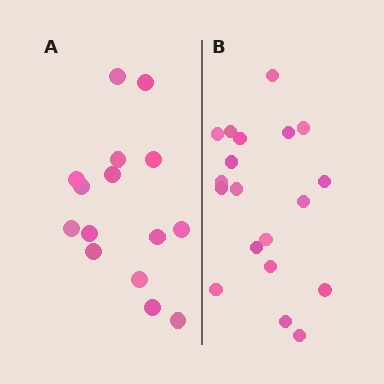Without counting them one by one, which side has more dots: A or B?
Region B (the right region) has more dots.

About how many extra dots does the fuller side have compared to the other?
Region B has about 4 more dots than region A.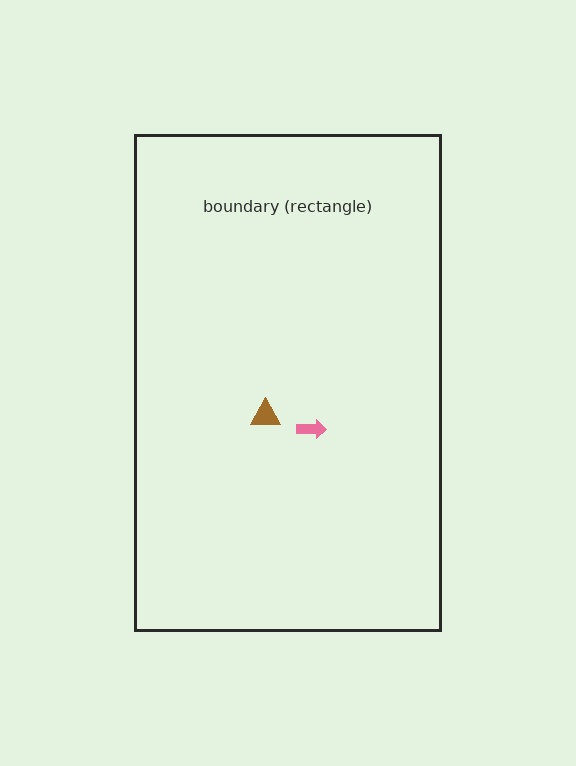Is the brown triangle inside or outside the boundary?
Inside.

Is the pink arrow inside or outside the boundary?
Inside.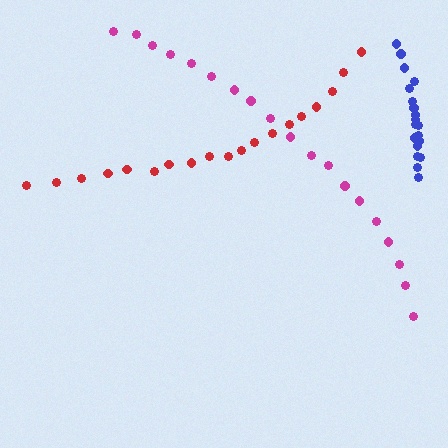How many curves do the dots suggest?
There are 3 distinct paths.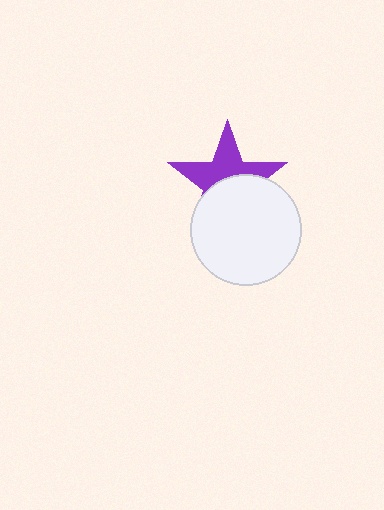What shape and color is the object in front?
The object in front is a white circle.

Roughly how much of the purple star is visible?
About half of it is visible (roughly 51%).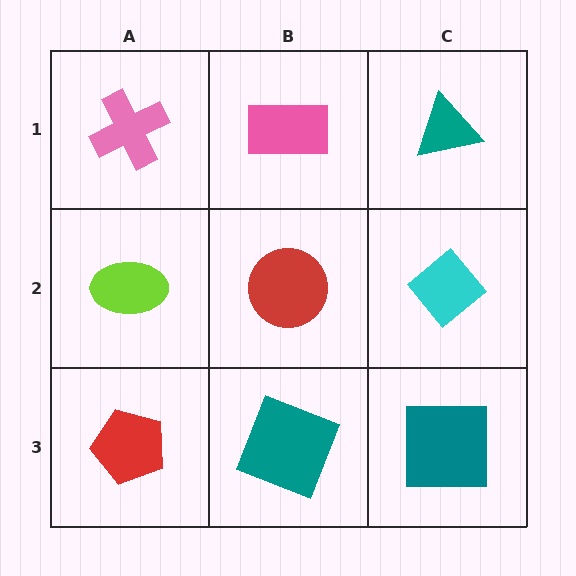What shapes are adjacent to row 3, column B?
A red circle (row 2, column B), a red pentagon (row 3, column A), a teal square (row 3, column C).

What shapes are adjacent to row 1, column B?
A red circle (row 2, column B), a pink cross (row 1, column A), a teal triangle (row 1, column C).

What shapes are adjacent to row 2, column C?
A teal triangle (row 1, column C), a teal square (row 3, column C), a red circle (row 2, column B).